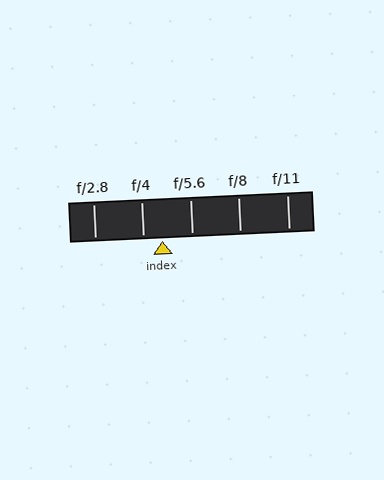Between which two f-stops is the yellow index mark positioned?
The index mark is between f/4 and f/5.6.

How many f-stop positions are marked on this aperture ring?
There are 5 f-stop positions marked.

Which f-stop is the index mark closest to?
The index mark is closest to f/4.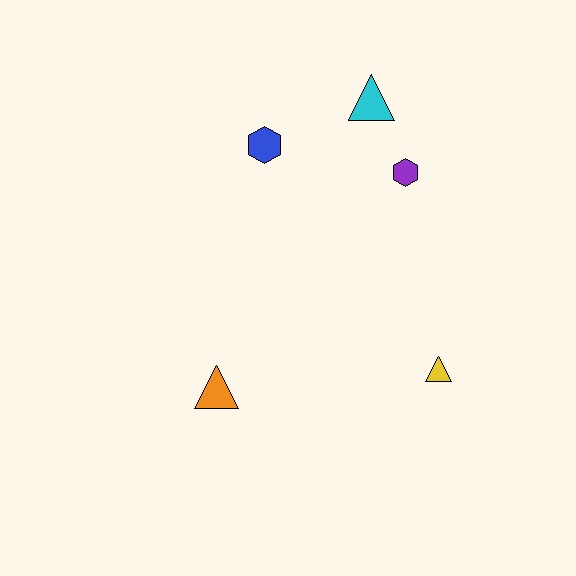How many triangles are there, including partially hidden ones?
There are 3 triangles.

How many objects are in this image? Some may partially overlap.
There are 5 objects.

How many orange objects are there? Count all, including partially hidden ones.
There is 1 orange object.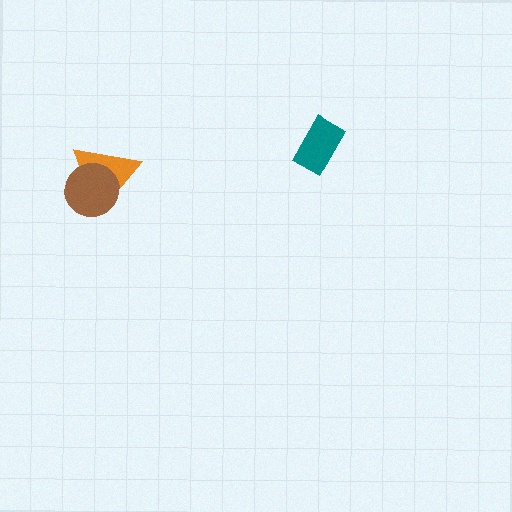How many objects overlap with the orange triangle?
1 object overlaps with the orange triangle.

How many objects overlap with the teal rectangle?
0 objects overlap with the teal rectangle.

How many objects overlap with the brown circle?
1 object overlaps with the brown circle.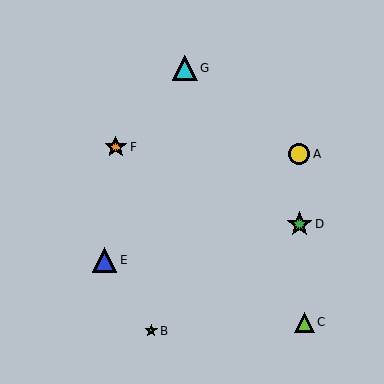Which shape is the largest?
The cyan triangle (labeled G) is the largest.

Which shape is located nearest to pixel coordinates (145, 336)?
The green star (labeled B) at (151, 331) is nearest to that location.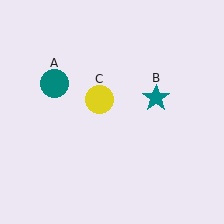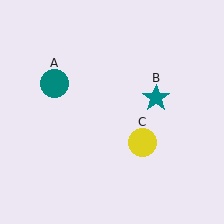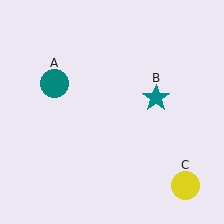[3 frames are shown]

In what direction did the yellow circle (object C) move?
The yellow circle (object C) moved down and to the right.